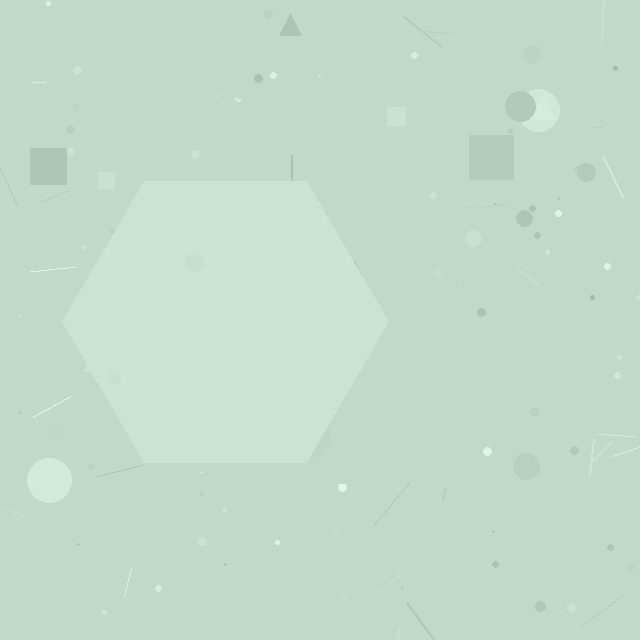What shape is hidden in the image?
A hexagon is hidden in the image.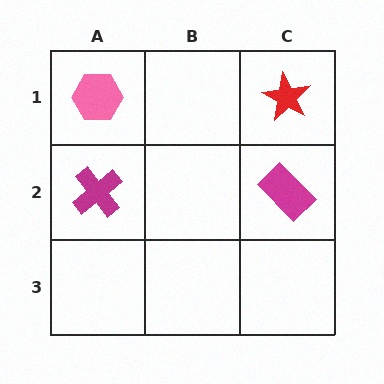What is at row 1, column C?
A red star.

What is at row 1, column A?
A pink hexagon.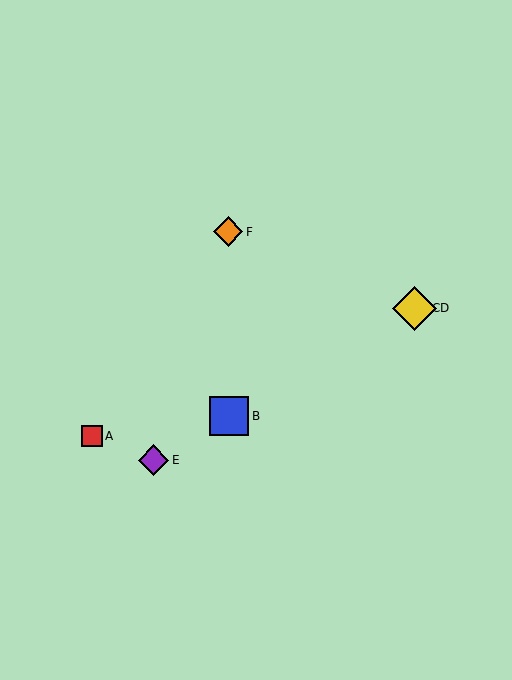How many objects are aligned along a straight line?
4 objects (B, C, D, E) are aligned along a straight line.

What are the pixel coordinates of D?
Object D is at (415, 309).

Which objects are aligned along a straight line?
Objects B, C, D, E are aligned along a straight line.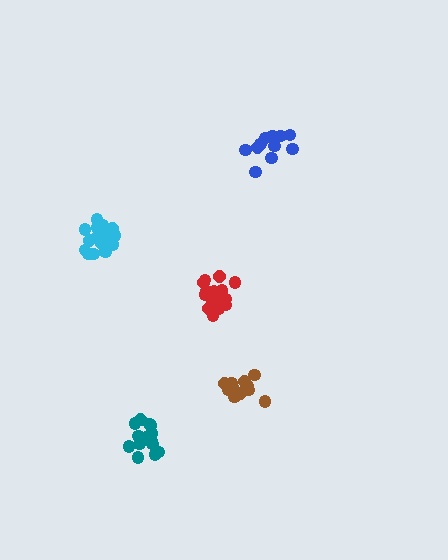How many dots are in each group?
Group 1: 17 dots, Group 2: 18 dots, Group 3: 15 dots, Group 4: 12 dots, Group 5: 12 dots (74 total).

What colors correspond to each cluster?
The clusters are colored: red, cyan, teal, blue, brown.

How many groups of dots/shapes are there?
There are 5 groups.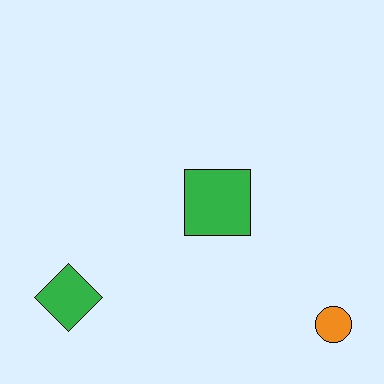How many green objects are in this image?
There are 2 green objects.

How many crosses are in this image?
There are no crosses.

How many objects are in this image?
There are 3 objects.